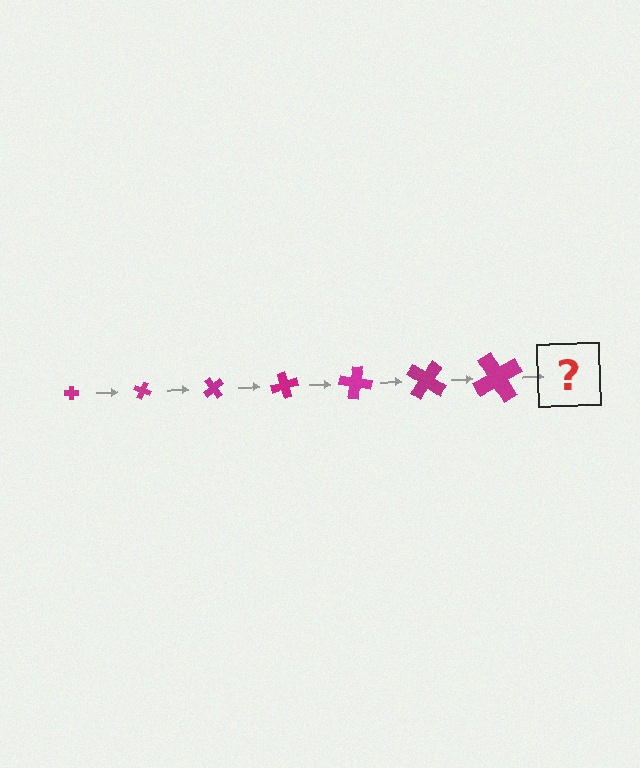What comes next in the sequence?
The next element should be a cross, larger than the previous one and rotated 175 degrees from the start.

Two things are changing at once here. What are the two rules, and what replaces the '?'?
The two rules are that the cross grows larger each step and it rotates 25 degrees each step. The '?' should be a cross, larger than the previous one and rotated 175 degrees from the start.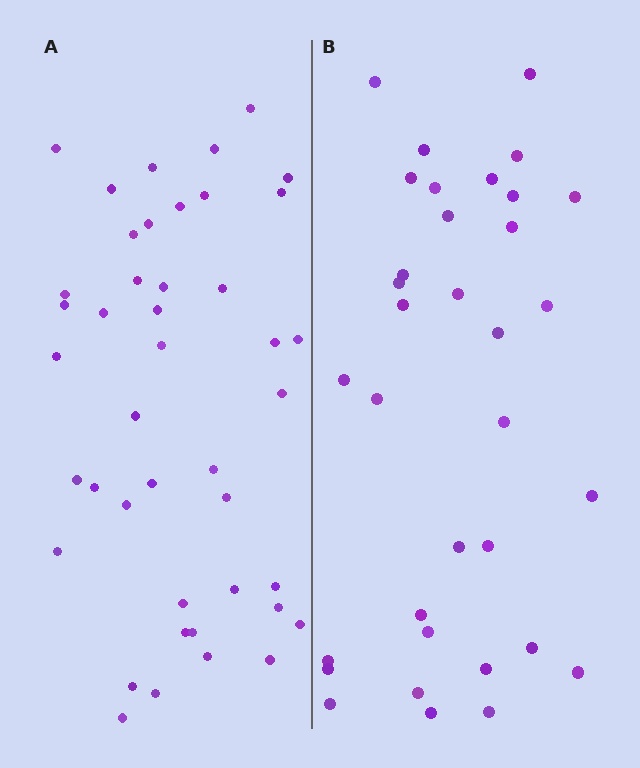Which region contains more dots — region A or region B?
Region A (the left region) has more dots.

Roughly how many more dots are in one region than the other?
Region A has roughly 8 or so more dots than region B.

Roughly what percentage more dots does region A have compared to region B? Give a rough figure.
About 25% more.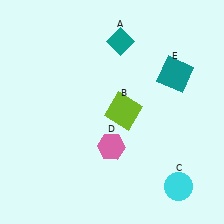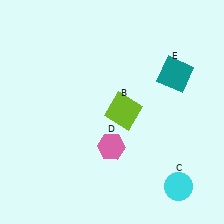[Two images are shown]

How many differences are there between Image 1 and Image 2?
There is 1 difference between the two images.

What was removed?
The teal diamond (A) was removed in Image 2.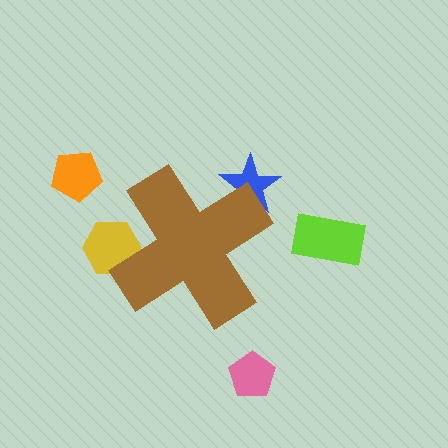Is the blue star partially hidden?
Yes, the blue star is partially hidden behind the brown cross.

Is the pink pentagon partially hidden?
No, the pink pentagon is fully visible.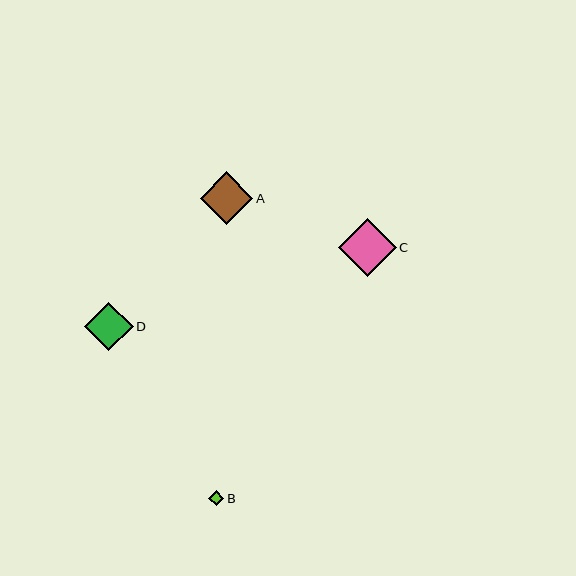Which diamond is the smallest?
Diamond B is the smallest with a size of approximately 15 pixels.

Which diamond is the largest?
Diamond C is the largest with a size of approximately 58 pixels.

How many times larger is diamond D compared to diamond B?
Diamond D is approximately 3.2 times the size of diamond B.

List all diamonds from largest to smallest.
From largest to smallest: C, A, D, B.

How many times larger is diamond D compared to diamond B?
Diamond D is approximately 3.2 times the size of diamond B.